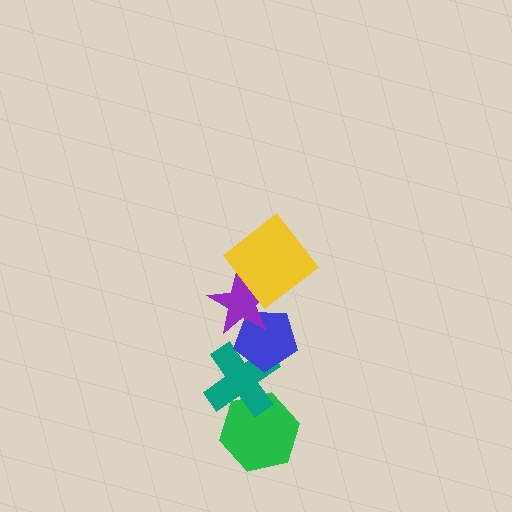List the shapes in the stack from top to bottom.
From top to bottom: the yellow diamond, the purple star, the blue pentagon, the teal cross, the green hexagon.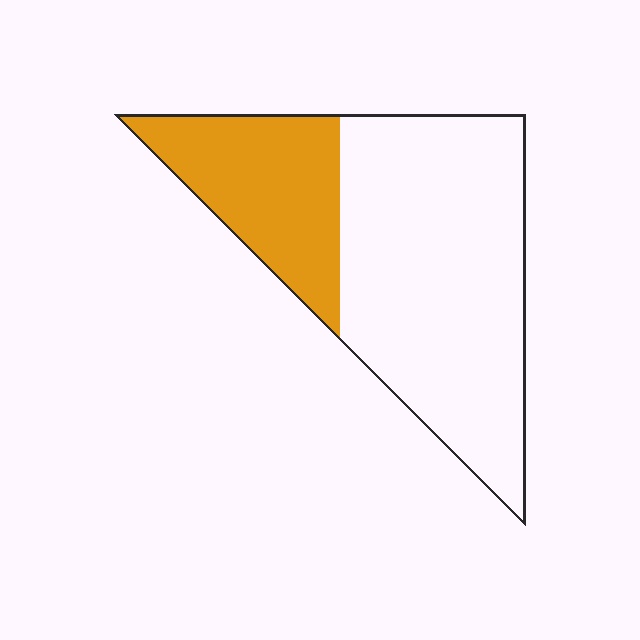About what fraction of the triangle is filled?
About one third (1/3).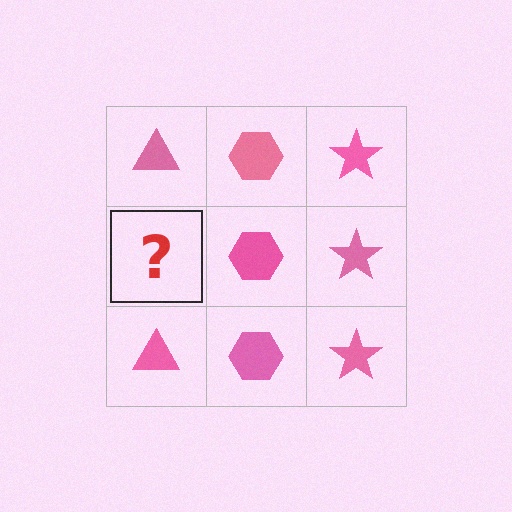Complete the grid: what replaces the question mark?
The question mark should be replaced with a pink triangle.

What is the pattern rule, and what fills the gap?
The rule is that each column has a consistent shape. The gap should be filled with a pink triangle.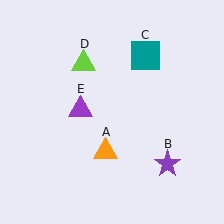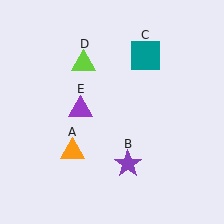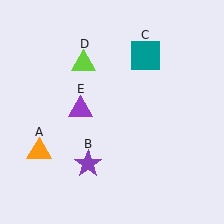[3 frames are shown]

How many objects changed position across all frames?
2 objects changed position: orange triangle (object A), purple star (object B).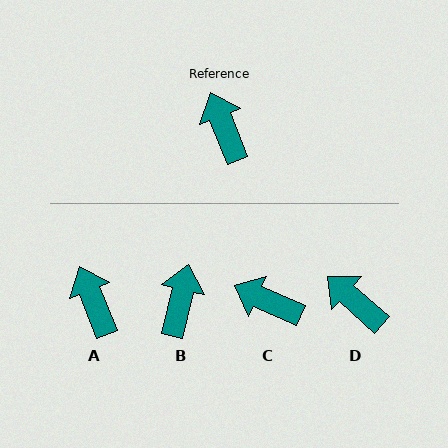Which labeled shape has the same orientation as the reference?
A.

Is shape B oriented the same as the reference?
No, it is off by about 35 degrees.